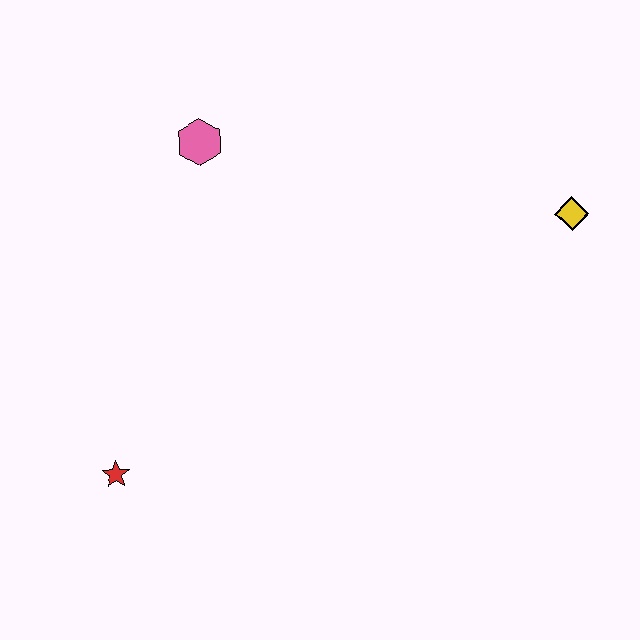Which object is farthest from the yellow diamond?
The red star is farthest from the yellow diamond.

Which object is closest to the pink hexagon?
The red star is closest to the pink hexagon.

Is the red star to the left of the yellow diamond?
Yes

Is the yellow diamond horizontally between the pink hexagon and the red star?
No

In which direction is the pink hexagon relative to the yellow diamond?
The pink hexagon is to the left of the yellow diamond.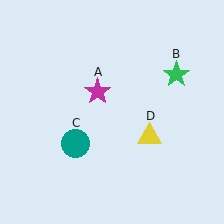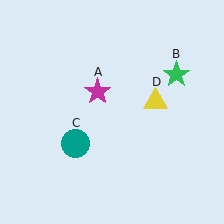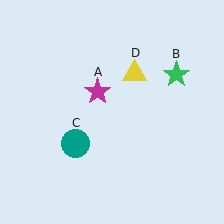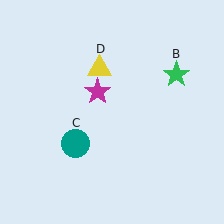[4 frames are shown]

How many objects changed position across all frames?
1 object changed position: yellow triangle (object D).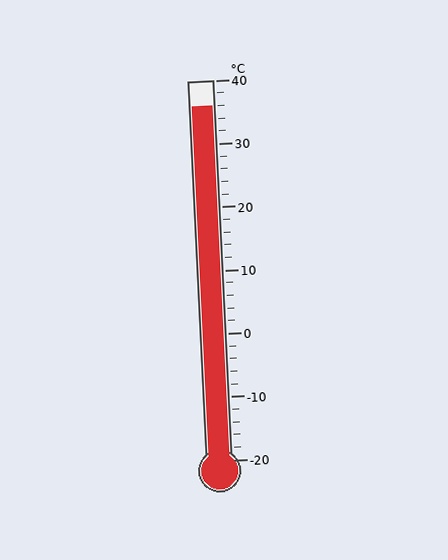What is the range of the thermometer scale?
The thermometer scale ranges from -20°C to 40°C.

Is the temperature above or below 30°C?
The temperature is above 30°C.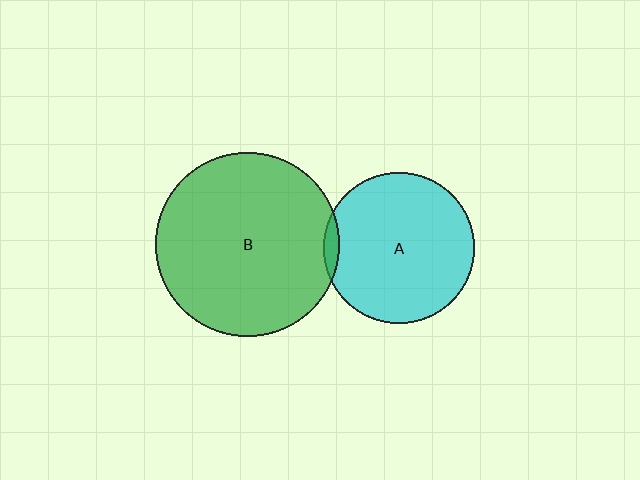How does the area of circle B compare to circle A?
Approximately 1.5 times.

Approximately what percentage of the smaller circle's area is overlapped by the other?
Approximately 5%.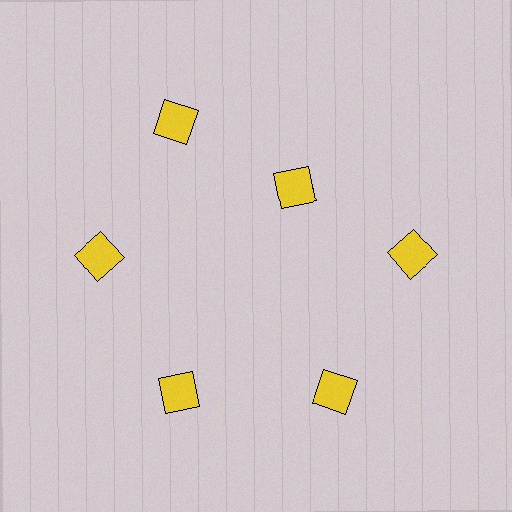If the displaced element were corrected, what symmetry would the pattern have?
It would have 6-fold rotational symmetry — the pattern would map onto itself every 60 degrees.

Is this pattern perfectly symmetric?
No. The 6 yellow squares are arranged in a ring, but one element near the 1 o'clock position is pulled inward toward the center, breaking the 6-fold rotational symmetry.